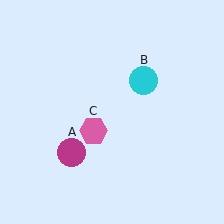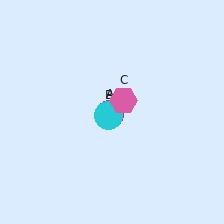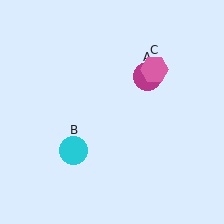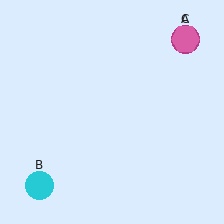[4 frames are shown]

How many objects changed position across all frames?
3 objects changed position: magenta circle (object A), cyan circle (object B), pink hexagon (object C).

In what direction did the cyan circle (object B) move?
The cyan circle (object B) moved down and to the left.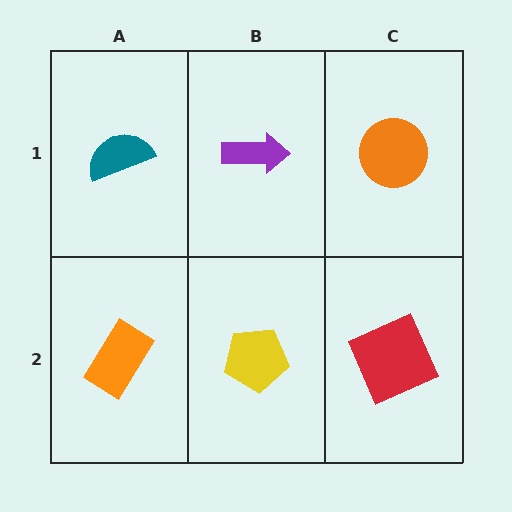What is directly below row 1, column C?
A red square.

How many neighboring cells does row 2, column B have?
3.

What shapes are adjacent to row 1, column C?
A red square (row 2, column C), a purple arrow (row 1, column B).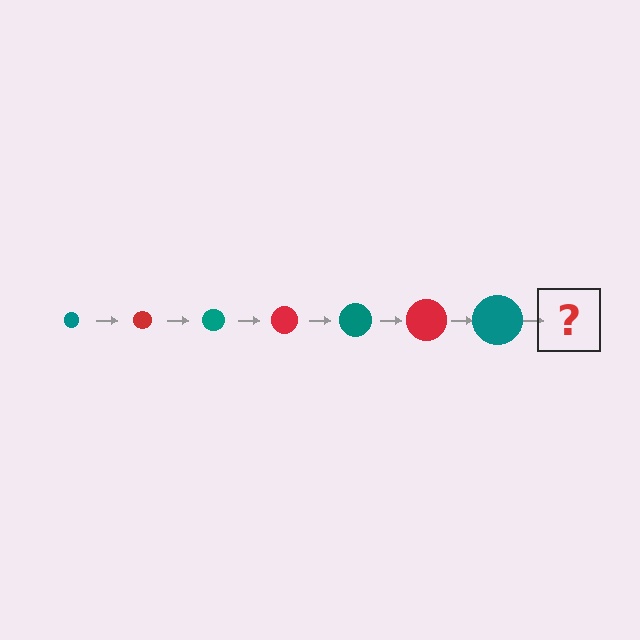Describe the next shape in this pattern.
It should be a red circle, larger than the previous one.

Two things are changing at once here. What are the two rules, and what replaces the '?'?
The two rules are that the circle grows larger each step and the color cycles through teal and red. The '?' should be a red circle, larger than the previous one.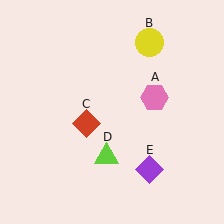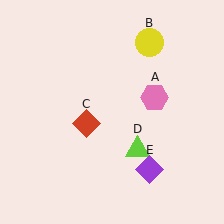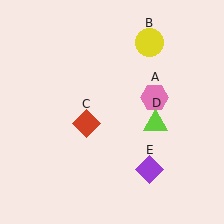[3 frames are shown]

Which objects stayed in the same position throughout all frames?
Pink hexagon (object A) and yellow circle (object B) and red diamond (object C) and purple diamond (object E) remained stationary.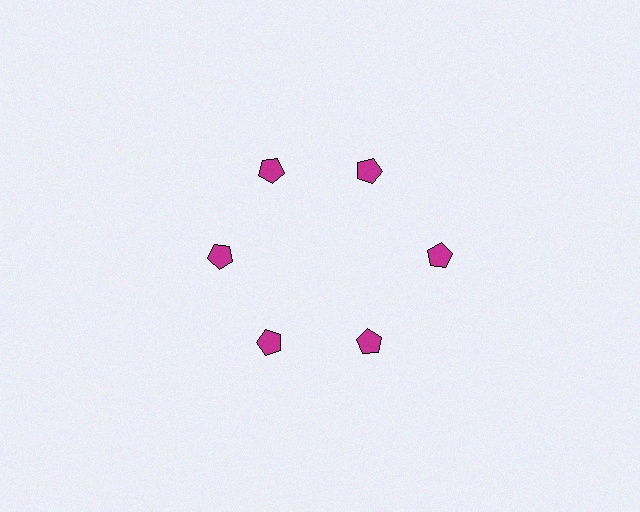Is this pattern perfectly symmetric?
No. The 6 magenta pentagons are arranged in a ring, but one element near the 3 o'clock position is pushed outward from the center, breaking the 6-fold rotational symmetry.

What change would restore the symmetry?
The symmetry would be restored by moving it inward, back onto the ring so that all 6 pentagons sit at equal angles and equal distance from the center.